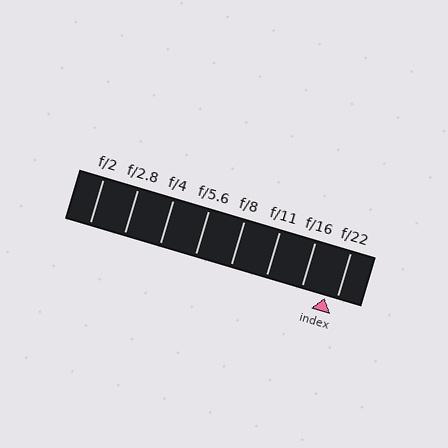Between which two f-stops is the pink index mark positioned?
The index mark is between f/16 and f/22.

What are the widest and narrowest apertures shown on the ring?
The widest aperture shown is f/2 and the narrowest is f/22.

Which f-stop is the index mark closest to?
The index mark is closest to f/22.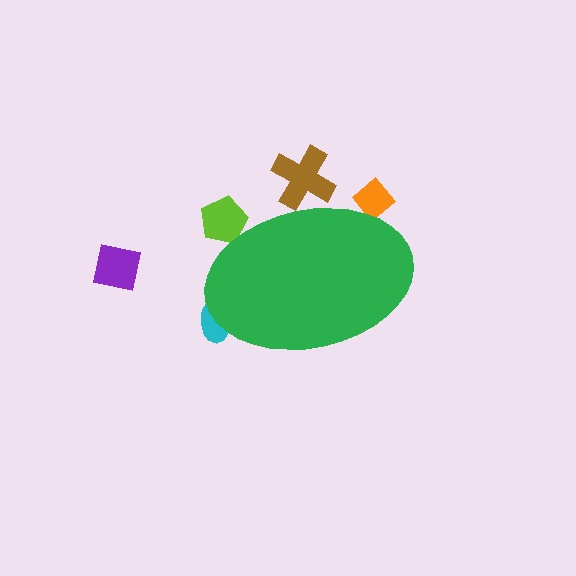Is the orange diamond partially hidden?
Yes, the orange diamond is partially hidden behind the green ellipse.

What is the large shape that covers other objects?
A green ellipse.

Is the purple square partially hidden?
No, the purple square is fully visible.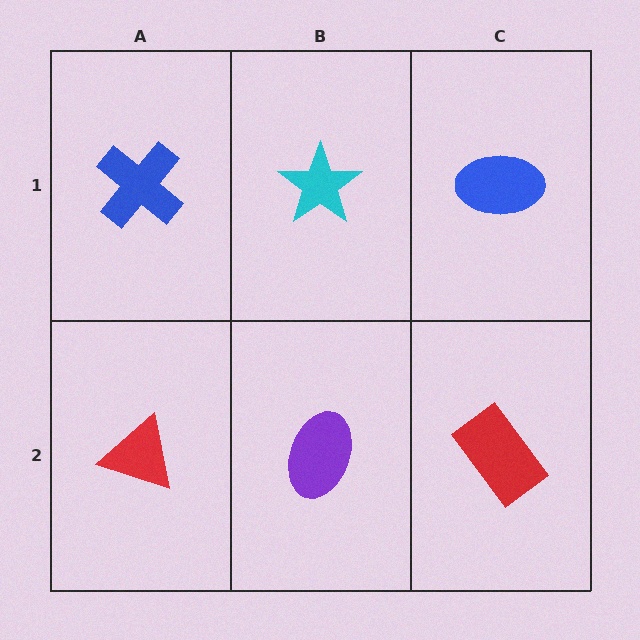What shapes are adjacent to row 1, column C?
A red rectangle (row 2, column C), a cyan star (row 1, column B).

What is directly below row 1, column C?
A red rectangle.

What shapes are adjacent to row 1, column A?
A red triangle (row 2, column A), a cyan star (row 1, column B).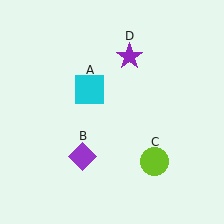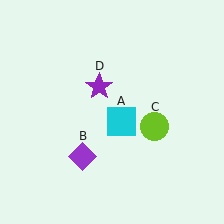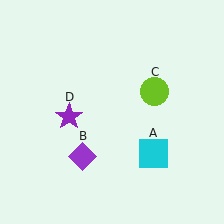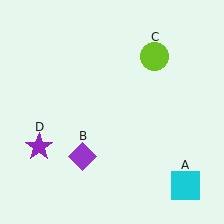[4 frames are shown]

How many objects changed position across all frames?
3 objects changed position: cyan square (object A), lime circle (object C), purple star (object D).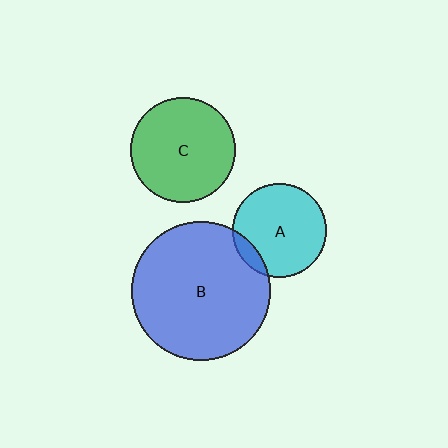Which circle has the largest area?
Circle B (blue).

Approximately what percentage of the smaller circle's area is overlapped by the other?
Approximately 10%.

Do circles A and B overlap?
Yes.